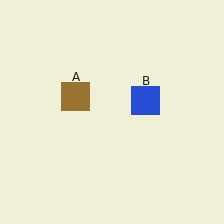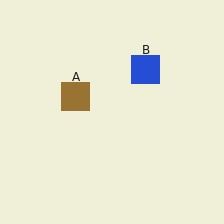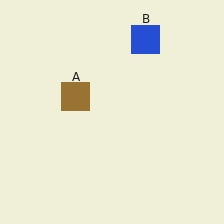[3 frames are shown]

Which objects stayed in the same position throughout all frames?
Brown square (object A) remained stationary.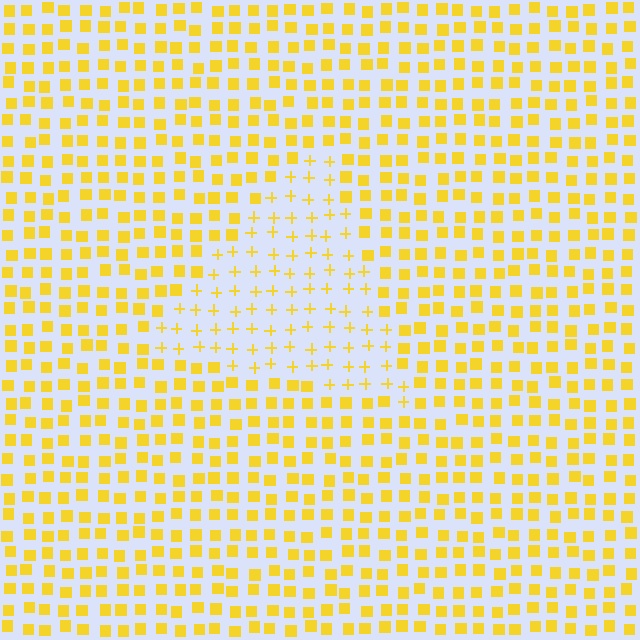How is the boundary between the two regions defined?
The boundary is defined by a change in element shape: plus signs inside vs. squares outside. All elements share the same color and spacing.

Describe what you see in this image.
The image is filled with small yellow elements arranged in a uniform grid. A triangle-shaped region contains plus signs, while the surrounding area contains squares. The boundary is defined purely by the change in element shape.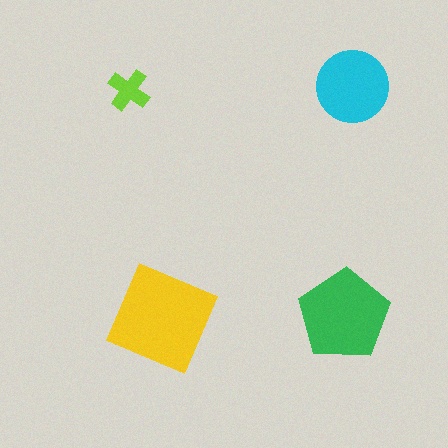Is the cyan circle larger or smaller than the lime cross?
Larger.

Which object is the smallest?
The lime cross.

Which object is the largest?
The yellow square.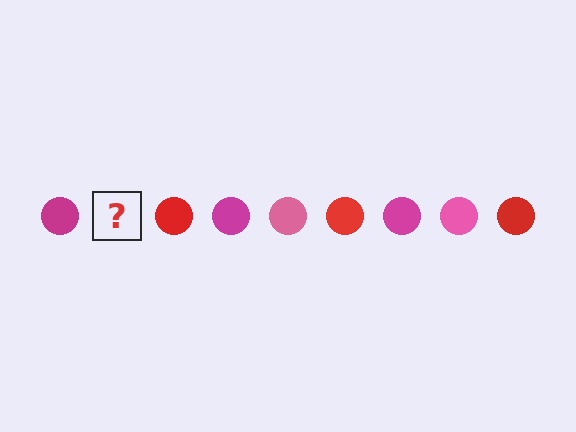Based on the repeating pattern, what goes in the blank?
The blank should be a pink circle.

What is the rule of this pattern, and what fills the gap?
The rule is that the pattern cycles through magenta, pink, red circles. The gap should be filled with a pink circle.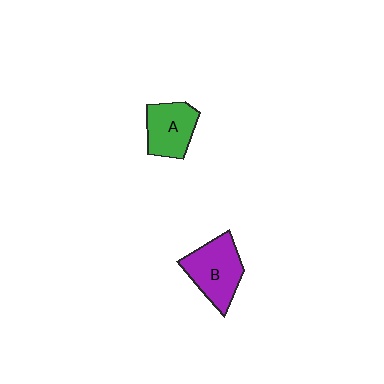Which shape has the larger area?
Shape B (purple).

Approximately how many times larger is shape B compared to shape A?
Approximately 1.2 times.